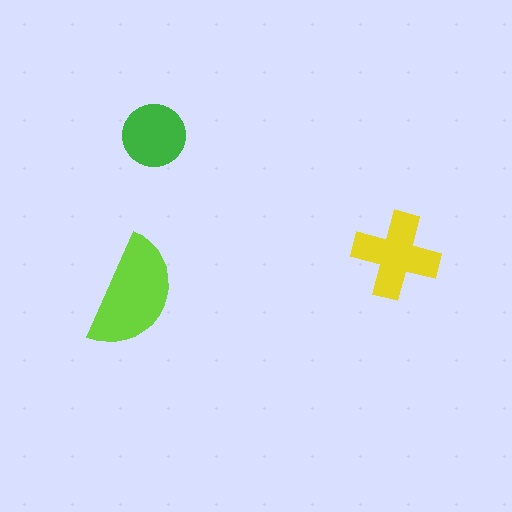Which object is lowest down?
The lime semicircle is bottommost.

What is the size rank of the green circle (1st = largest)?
3rd.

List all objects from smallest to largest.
The green circle, the yellow cross, the lime semicircle.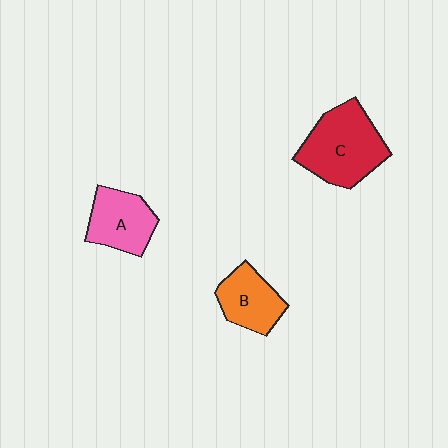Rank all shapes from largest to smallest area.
From largest to smallest: C (red), A (pink), B (orange).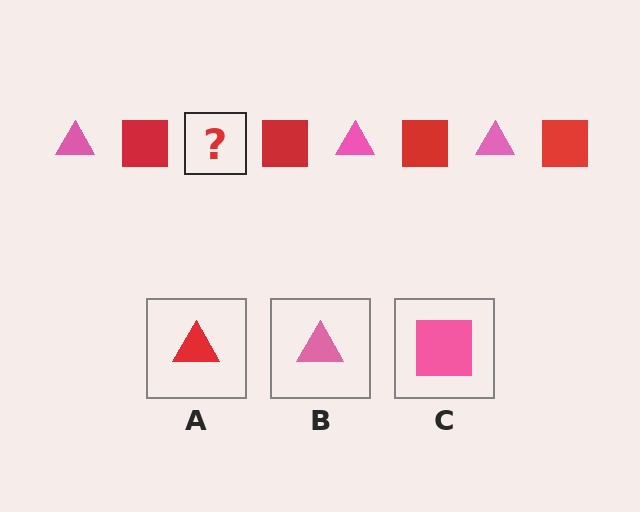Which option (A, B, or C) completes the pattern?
B.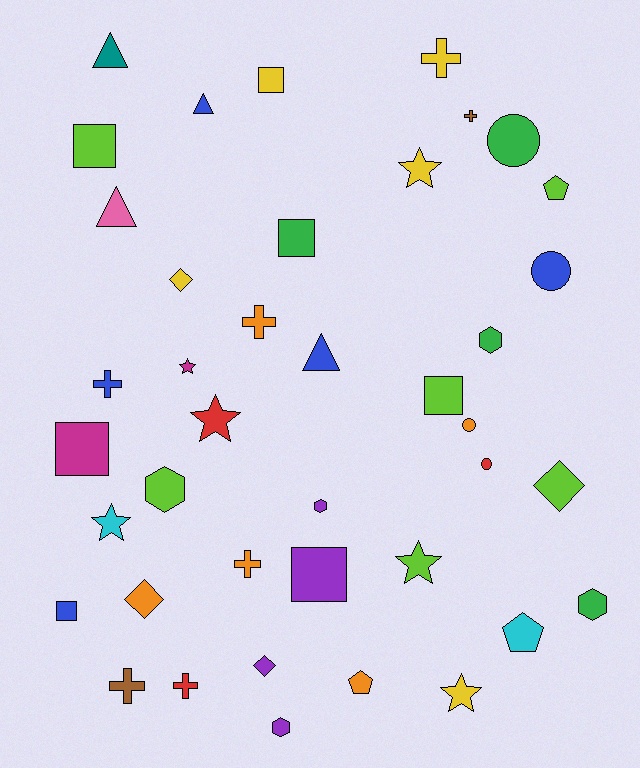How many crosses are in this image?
There are 7 crosses.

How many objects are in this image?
There are 40 objects.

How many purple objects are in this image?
There are 4 purple objects.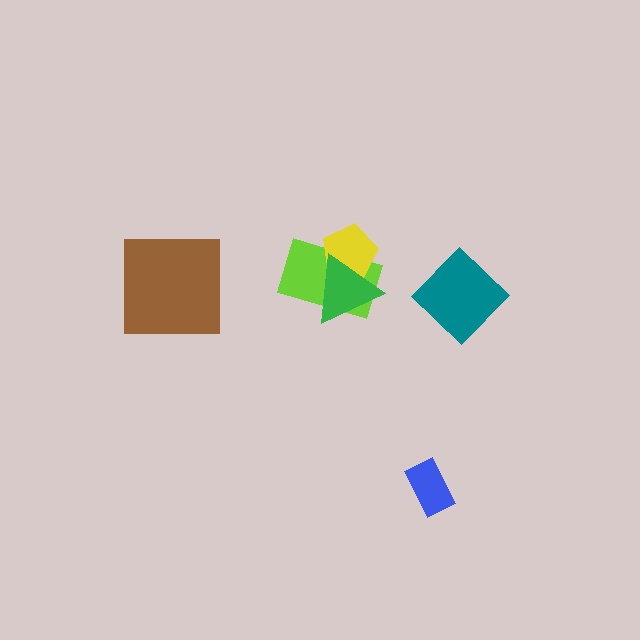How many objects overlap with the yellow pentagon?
2 objects overlap with the yellow pentagon.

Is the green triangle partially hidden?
No, no other shape covers it.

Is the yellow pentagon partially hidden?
Yes, it is partially covered by another shape.